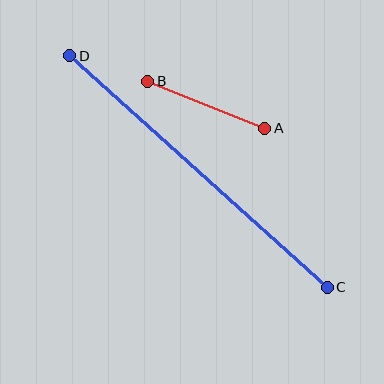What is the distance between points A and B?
The distance is approximately 126 pixels.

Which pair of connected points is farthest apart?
Points C and D are farthest apart.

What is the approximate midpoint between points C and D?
The midpoint is at approximately (199, 171) pixels.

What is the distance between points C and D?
The distance is approximately 346 pixels.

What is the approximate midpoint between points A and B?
The midpoint is at approximately (206, 105) pixels.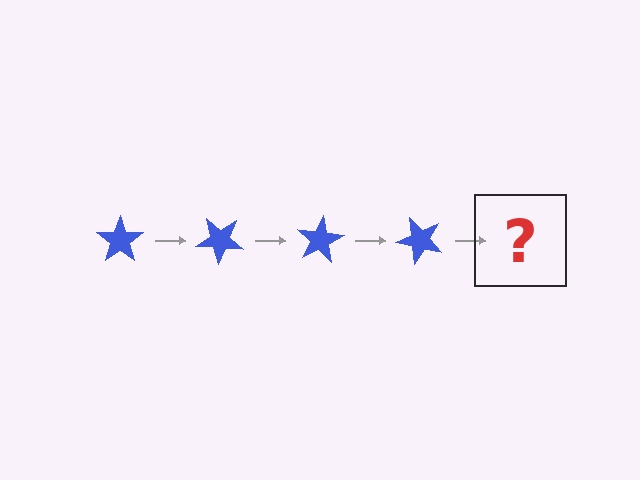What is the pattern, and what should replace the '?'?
The pattern is that the star rotates 40 degrees each step. The '?' should be a blue star rotated 160 degrees.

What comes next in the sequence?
The next element should be a blue star rotated 160 degrees.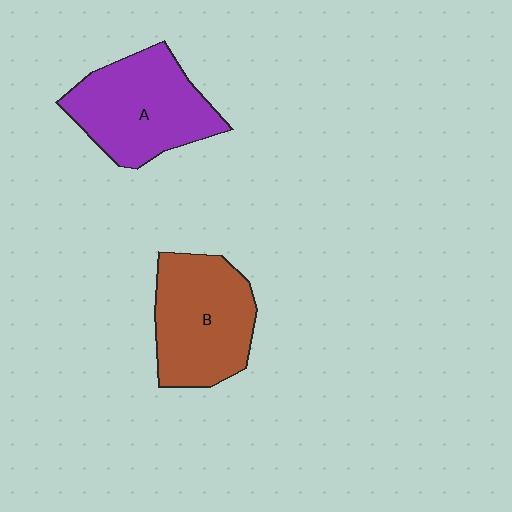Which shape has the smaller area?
Shape B (brown).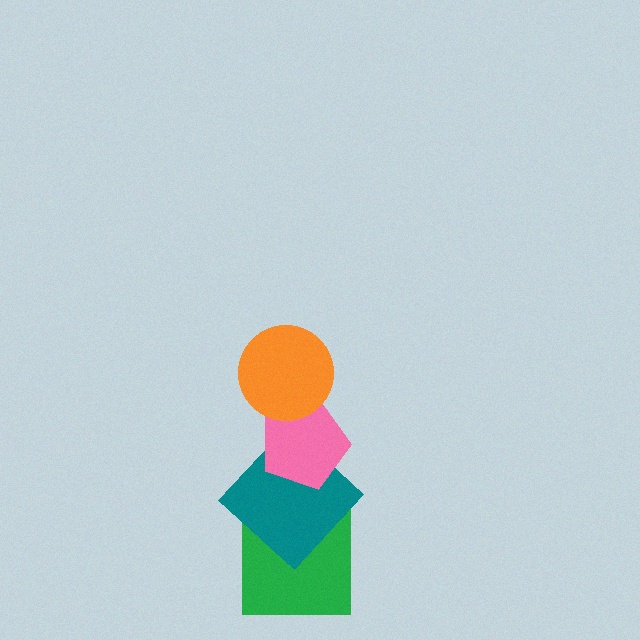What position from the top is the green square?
The green square is 4th from the top.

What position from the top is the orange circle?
The orange circle is 1st from the top.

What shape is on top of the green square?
The teal diamond is on top of the green square.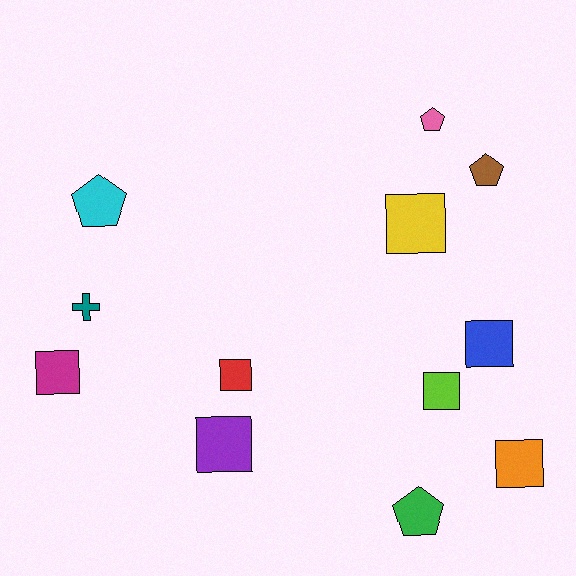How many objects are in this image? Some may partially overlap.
There are 12 objects.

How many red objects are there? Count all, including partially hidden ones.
There is 1 red object.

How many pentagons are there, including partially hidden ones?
There are 4 pentagons.